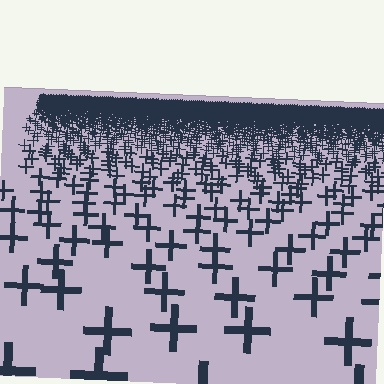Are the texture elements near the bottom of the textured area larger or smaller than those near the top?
Larger. Near the bottom, elements are closer to the viewer and appear at a bigger on-screen size.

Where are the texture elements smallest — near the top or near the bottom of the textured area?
Near the top.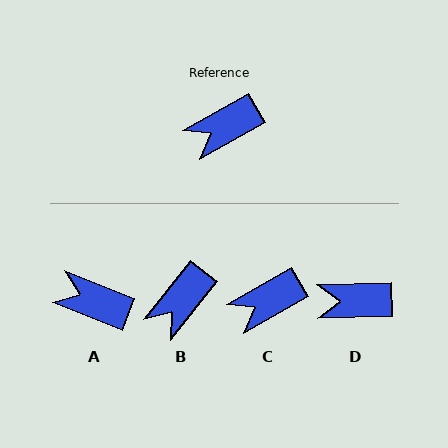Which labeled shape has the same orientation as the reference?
C.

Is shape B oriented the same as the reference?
No, it is off by about 22 degrees.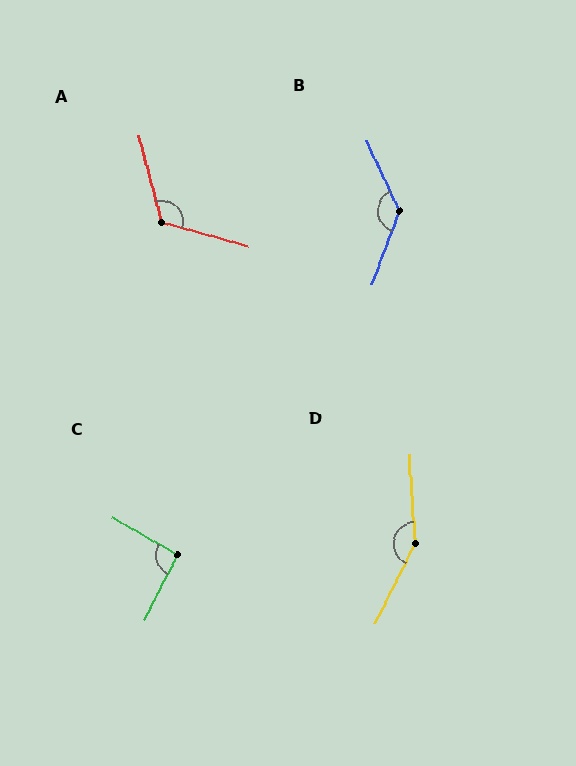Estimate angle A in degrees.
Approximately 120 degrees.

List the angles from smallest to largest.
C (93°), A (120°), B (135°), D (149°).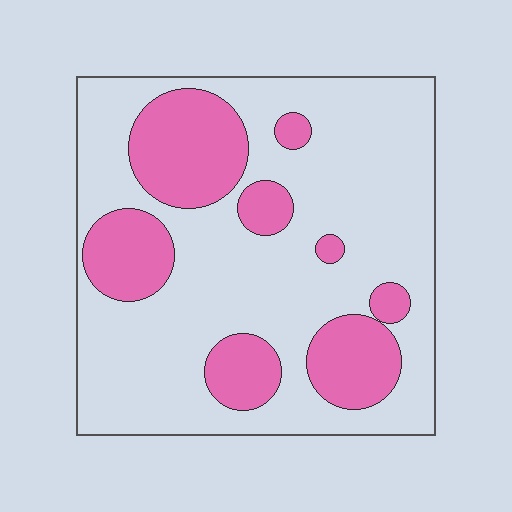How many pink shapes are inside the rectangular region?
8.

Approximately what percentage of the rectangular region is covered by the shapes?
Approximately 30%.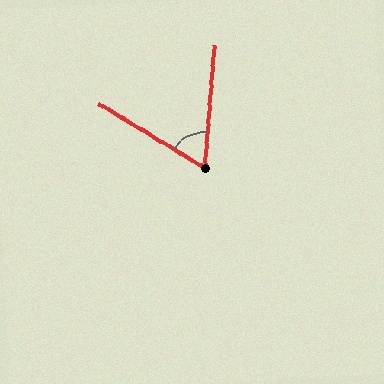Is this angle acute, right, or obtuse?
It is acute.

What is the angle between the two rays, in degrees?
Approximately 63 degrees.